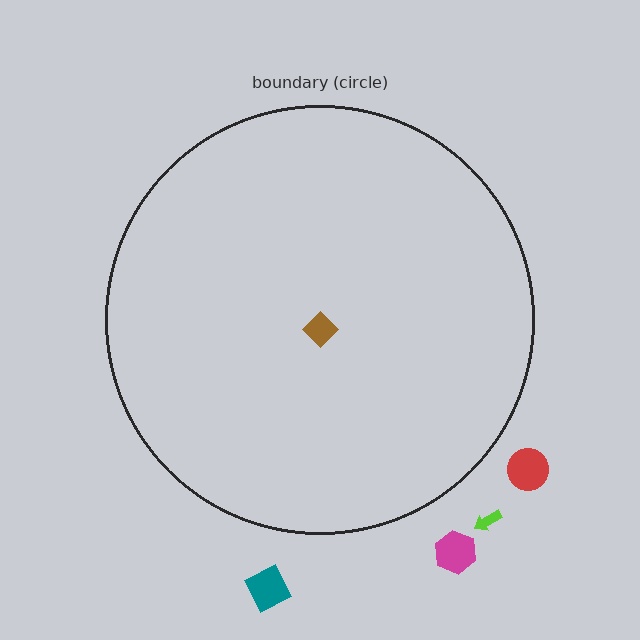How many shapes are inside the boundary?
1 inside, 4 outside.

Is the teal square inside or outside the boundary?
Outside.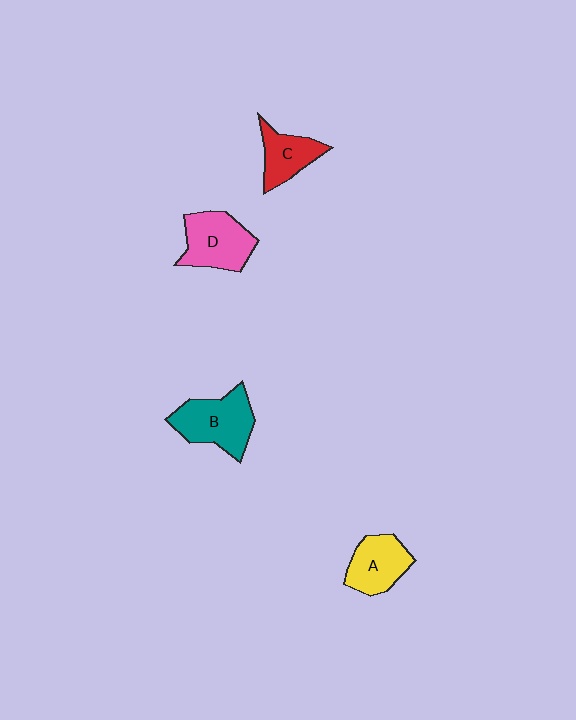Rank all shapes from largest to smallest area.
From largest to smallest: B (teal), D (pink), A (yellow), C (red).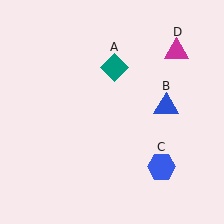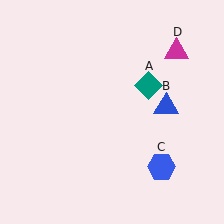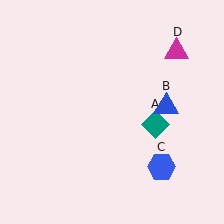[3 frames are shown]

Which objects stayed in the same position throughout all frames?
Blue triangle (object B) and blue hexagon (object C) and magenta triangle (object D) remained stationary.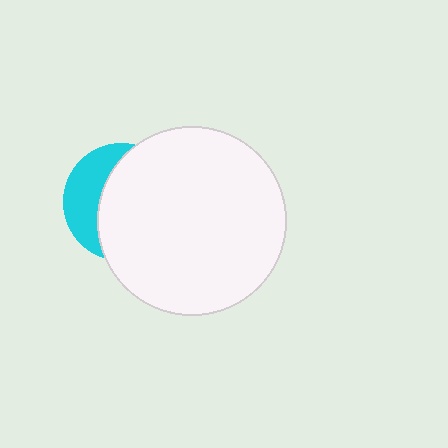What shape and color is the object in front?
The object in front is a white circle.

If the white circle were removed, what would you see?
You would see the complete cyan circle.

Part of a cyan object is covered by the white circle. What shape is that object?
It is a circle.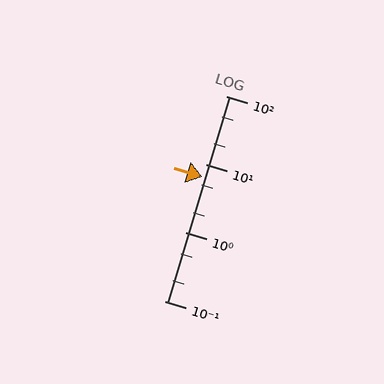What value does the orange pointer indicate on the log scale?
The pointer indicates approximately 6.5.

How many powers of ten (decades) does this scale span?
The scale spans 3 decades, from 0.1 to 100.